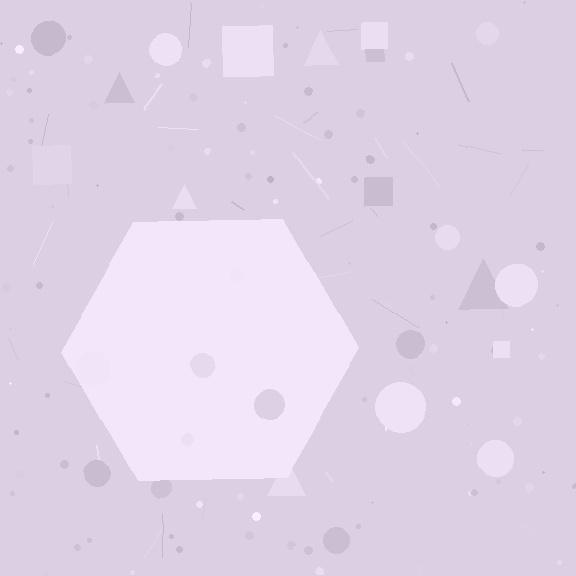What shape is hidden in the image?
A hexagon is hidden in the image.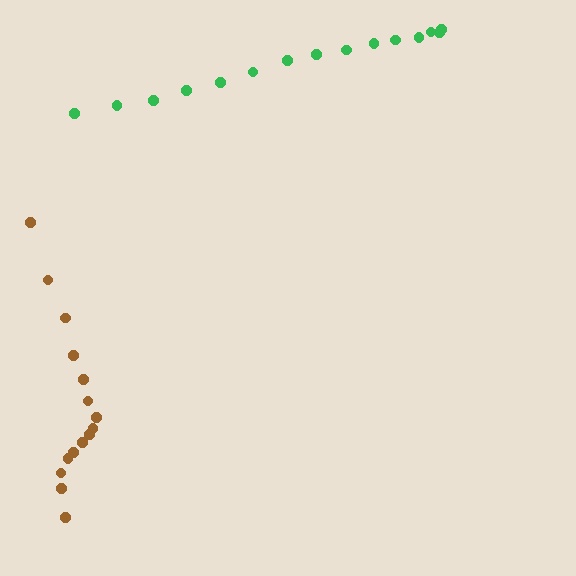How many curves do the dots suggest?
There are 2 distinct paths.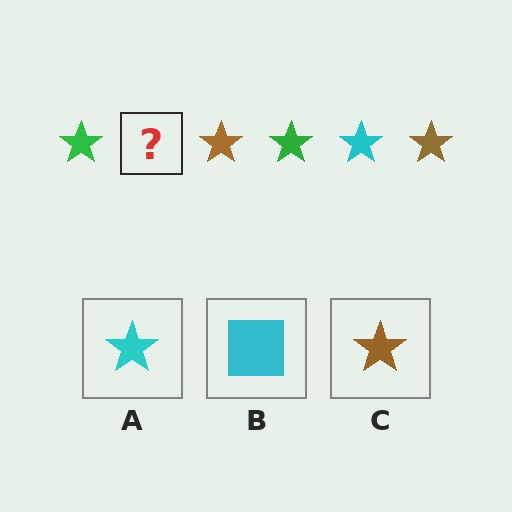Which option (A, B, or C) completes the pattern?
A.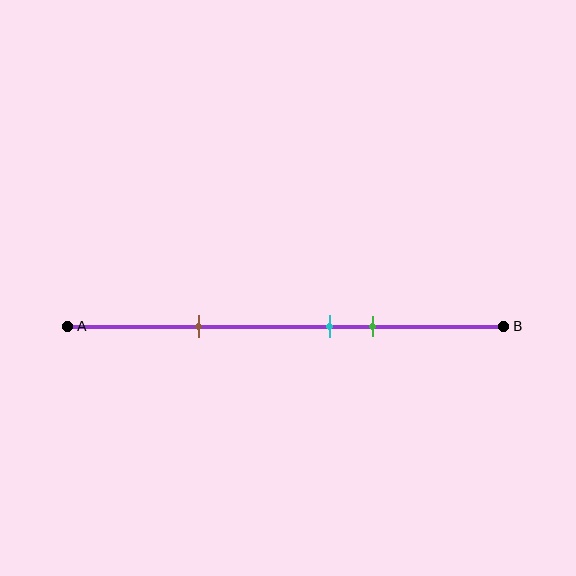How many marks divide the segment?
There are 3 marks dividing the segment.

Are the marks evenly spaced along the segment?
No, the marks are not evenly spaced.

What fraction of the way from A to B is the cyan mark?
The cyan mark is approximately 60% (0.6) of the way from A to B.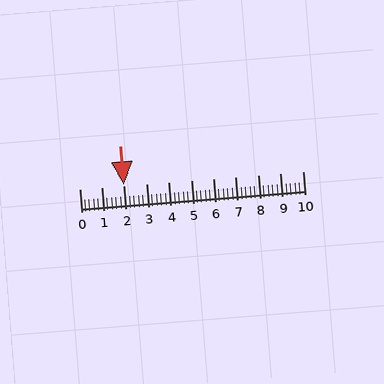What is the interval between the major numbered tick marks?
The major tick marks are spaced 1 units apart.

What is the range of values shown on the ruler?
The ruler shows values from 0 to 10.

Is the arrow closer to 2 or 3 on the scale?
The arrow is closer to 2.